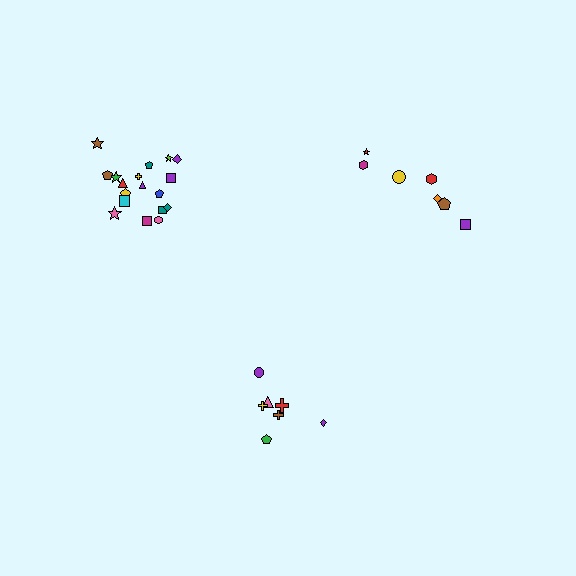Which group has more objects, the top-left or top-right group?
The top-left group.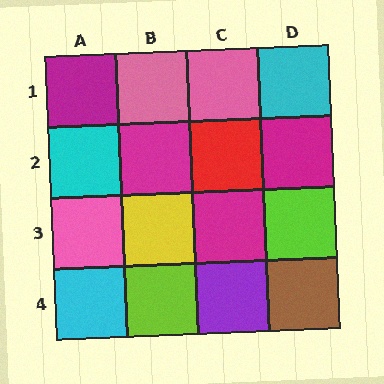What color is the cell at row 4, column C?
Purple.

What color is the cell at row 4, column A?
Cyan.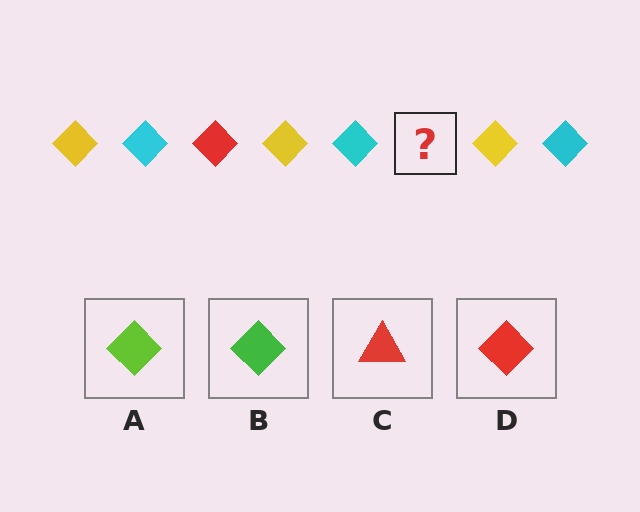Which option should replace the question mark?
Option D.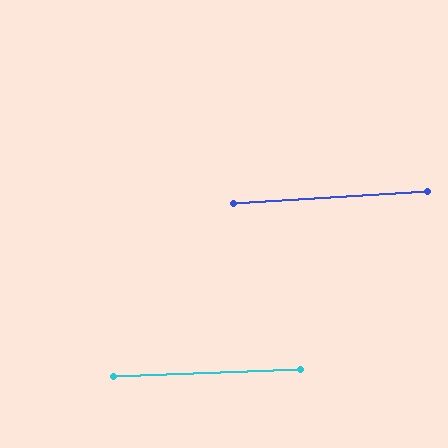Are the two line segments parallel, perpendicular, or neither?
Parallel — their directions differ by only 1.6°.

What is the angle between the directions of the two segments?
Approximately 2 degrees.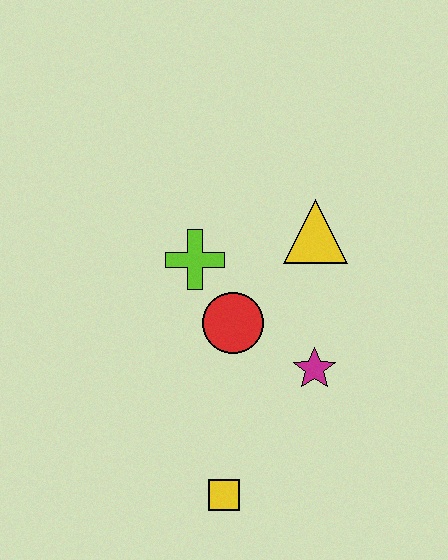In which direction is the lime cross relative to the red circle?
The lime cross is above the red circle.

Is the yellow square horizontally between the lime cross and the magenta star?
Yes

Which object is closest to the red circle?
The lime cross is closest to the red circle.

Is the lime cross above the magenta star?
Yes